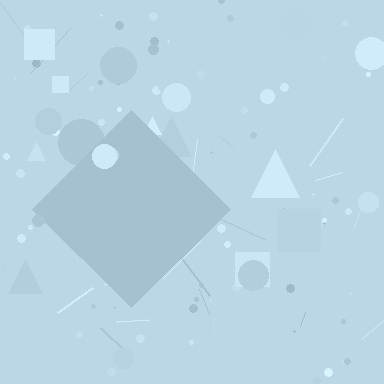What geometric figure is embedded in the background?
A diamond is embedded in the background.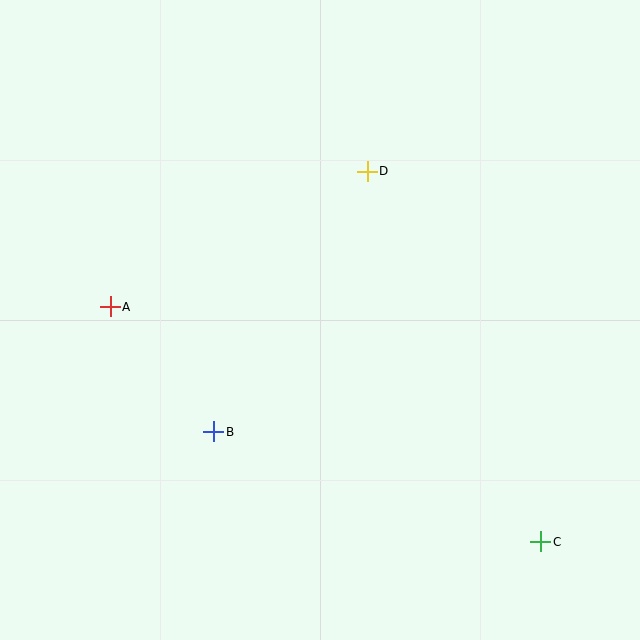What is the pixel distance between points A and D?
The distance between A and D is 291 pixels.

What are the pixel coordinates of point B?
Point B is at (214, 432).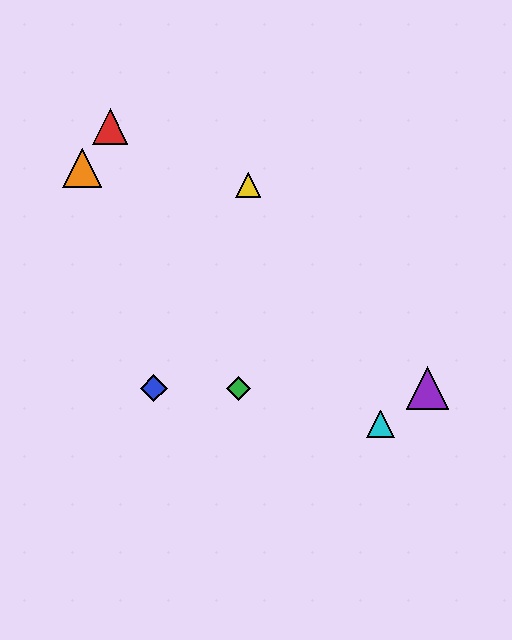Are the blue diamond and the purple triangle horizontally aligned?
Yes, both are at y≈388.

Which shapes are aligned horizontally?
The blue diamond, the green diamond, the purple triangle are aligned horizontally.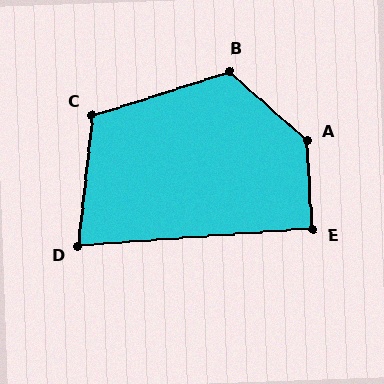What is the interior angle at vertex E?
Approximately 91 degrees (approximately right).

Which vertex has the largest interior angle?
A, at approximately 135 degrees.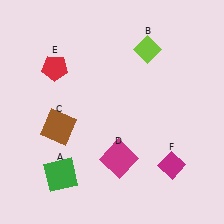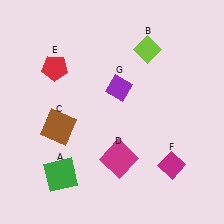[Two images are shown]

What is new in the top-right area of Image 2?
A purple diamond (G) was added in the top-right area of Image 2.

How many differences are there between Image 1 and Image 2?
There is 1 difference between the two images.